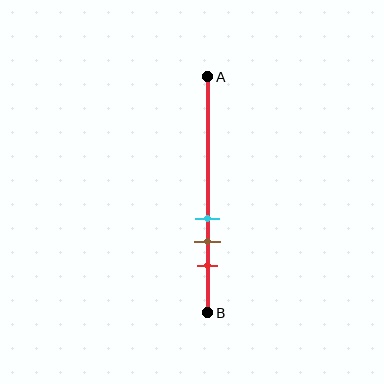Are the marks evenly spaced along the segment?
Yes, the marks are approximately evenly spaced.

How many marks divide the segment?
There are 3 marks dividing the segment.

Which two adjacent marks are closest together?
The cyan and brown marks are the closest adjacent pair.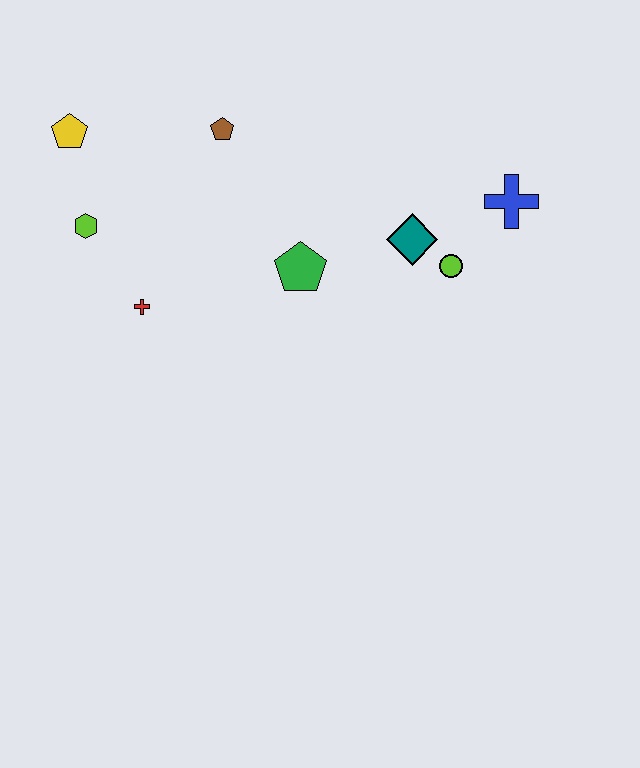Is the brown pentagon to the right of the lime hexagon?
Yes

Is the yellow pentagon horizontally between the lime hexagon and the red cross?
No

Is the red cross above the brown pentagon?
No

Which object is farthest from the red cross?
The blue cross is farthest from the red cross.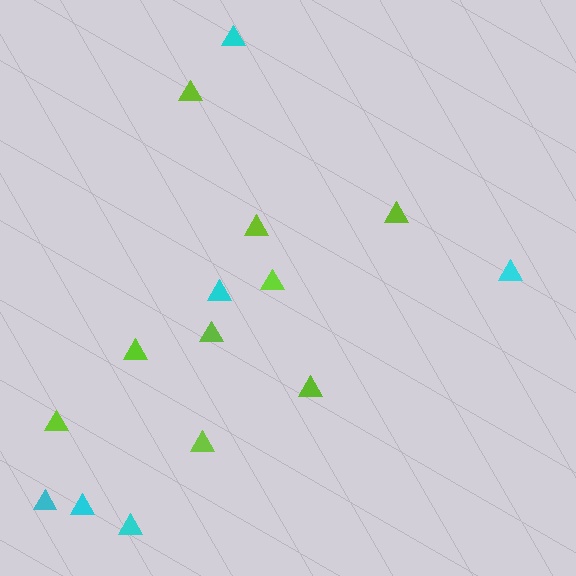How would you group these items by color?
There are 2 groups: one group of lime triangles (9) and one group of cyan triangles (6).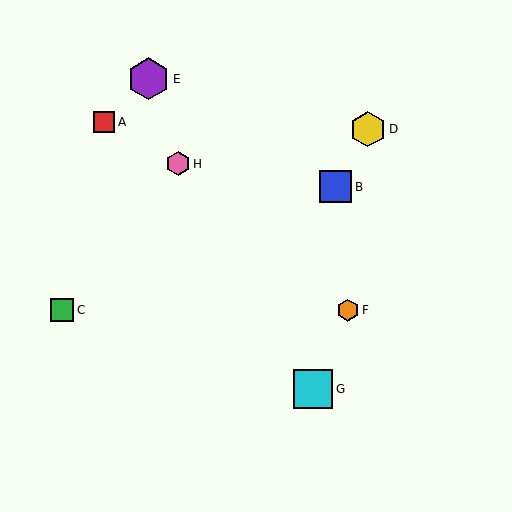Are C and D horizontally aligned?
No, C is at y≈310 and D is at y≈129.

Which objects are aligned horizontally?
Objects C, F are aligned horizontally.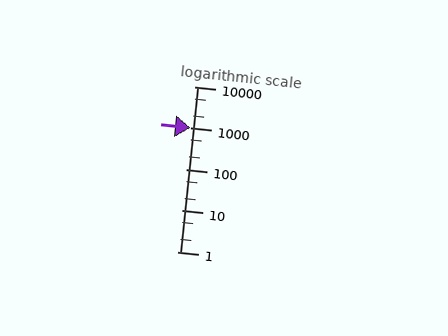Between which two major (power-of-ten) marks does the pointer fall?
The pointer is between 1000 and 10000.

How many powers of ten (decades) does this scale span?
The scale spans 4 decades, from 1 to 10000.